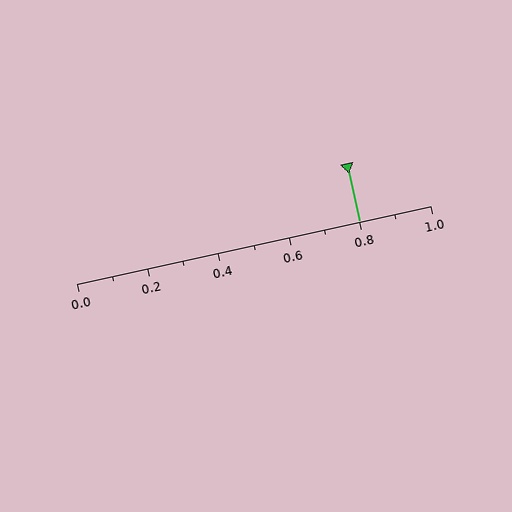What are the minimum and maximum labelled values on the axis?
The axis runs from 0.0 to 1.0.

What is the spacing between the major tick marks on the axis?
The major ticks are spaced 0.2 apart.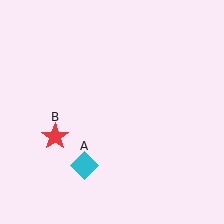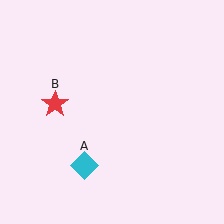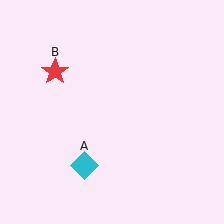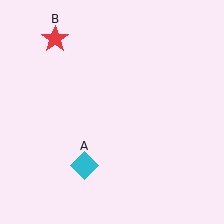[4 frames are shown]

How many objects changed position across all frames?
1 object changed position: red star (object B).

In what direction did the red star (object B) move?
The red star (object B) moved up.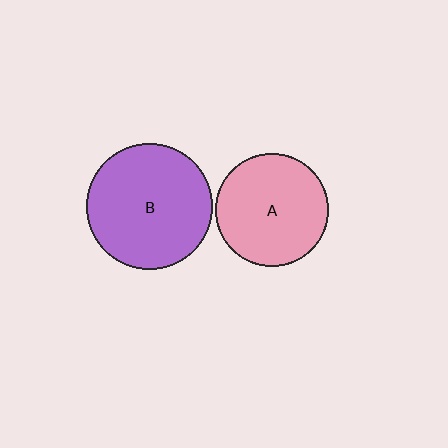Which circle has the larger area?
Circle B (purple).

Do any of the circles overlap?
No, none of the circles overlap.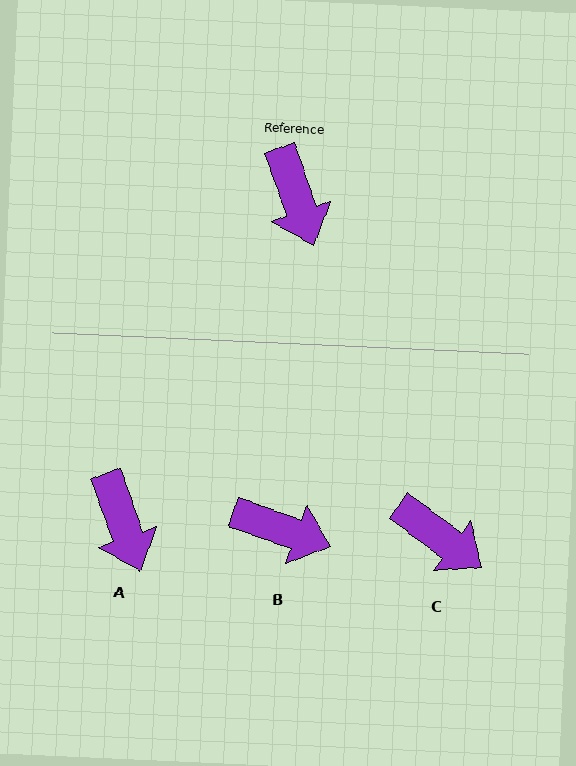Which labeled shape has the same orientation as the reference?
A.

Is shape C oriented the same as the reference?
No, it is off by about 34 degrees.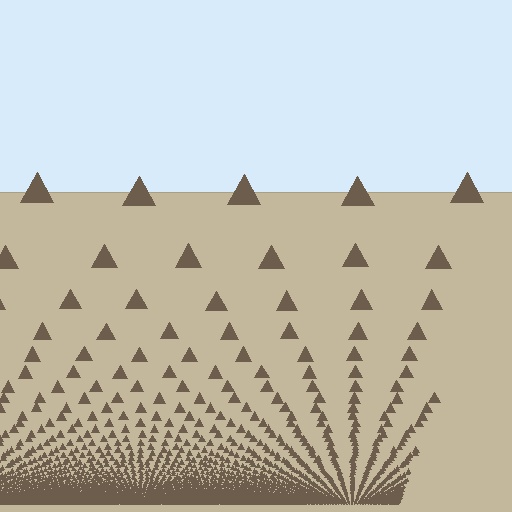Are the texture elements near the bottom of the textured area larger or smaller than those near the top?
Smaller. The gradient is inverted — elements near the bottom are smaller and denser.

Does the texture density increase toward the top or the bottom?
Density increases toward the bottom.